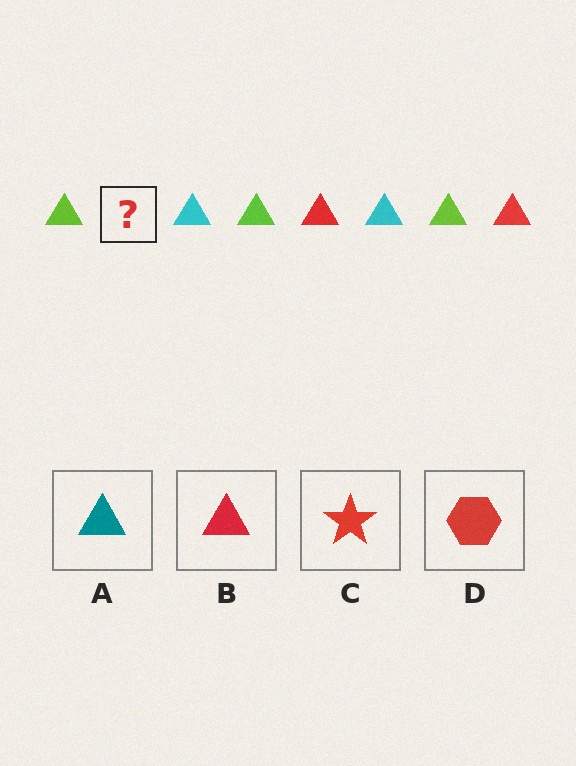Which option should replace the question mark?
Option B.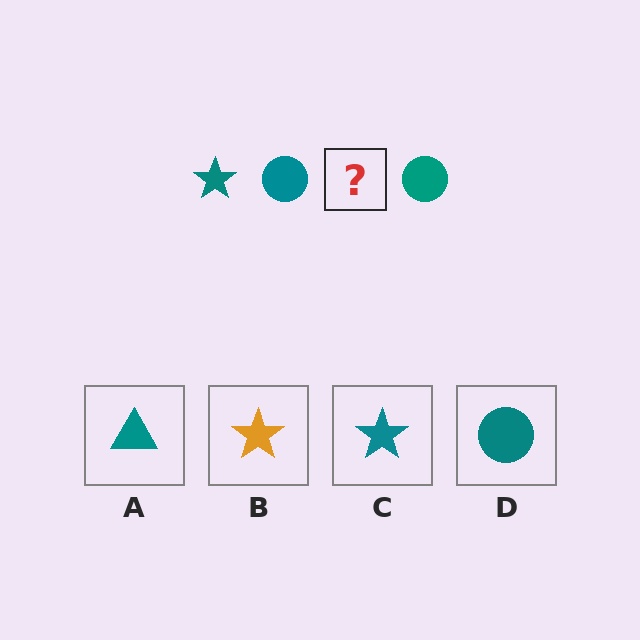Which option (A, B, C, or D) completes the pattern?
C.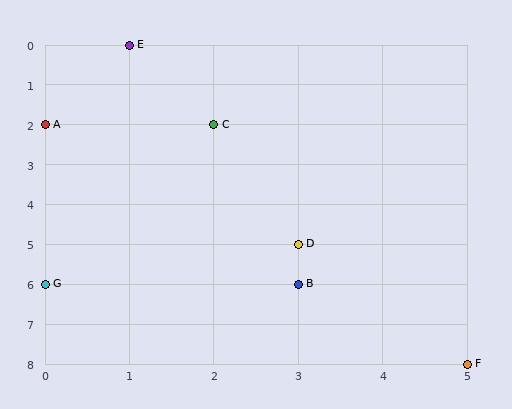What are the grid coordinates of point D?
Point D is at grid coordinates (3, 5).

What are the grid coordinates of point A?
Point A is at grid coordinates (0, 2).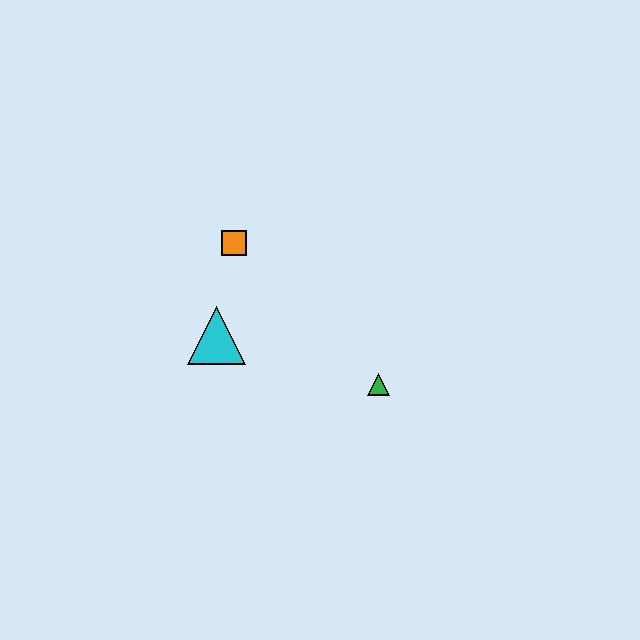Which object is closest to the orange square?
The cyan triangle is closest to the orange square.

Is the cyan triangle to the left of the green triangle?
Yes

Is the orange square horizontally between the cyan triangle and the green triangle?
Yes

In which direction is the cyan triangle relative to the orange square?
The cyan triangle is below the orange square.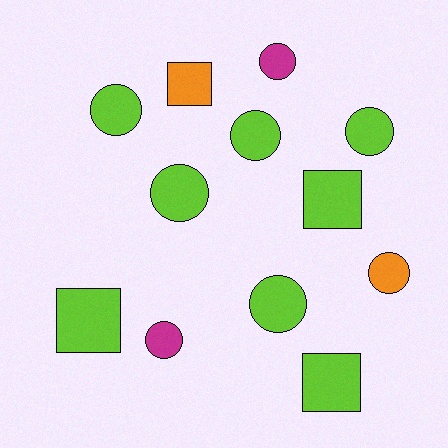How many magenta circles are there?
There are 2 magenta circles.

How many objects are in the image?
There are 12 objects.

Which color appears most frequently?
Lime, with 8 objects.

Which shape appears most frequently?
Circle, with 8 objects.